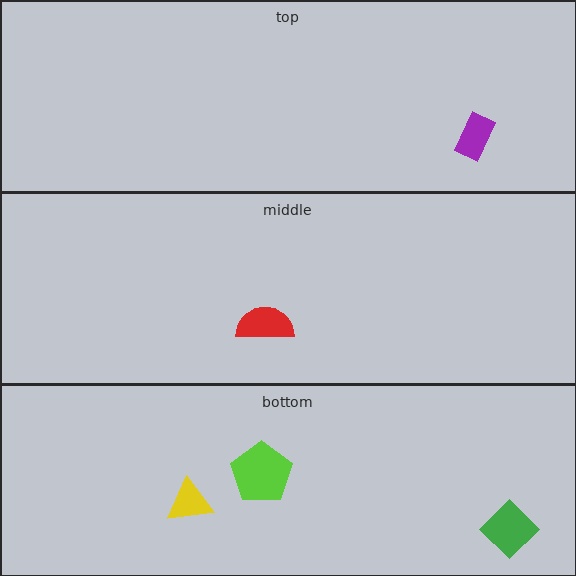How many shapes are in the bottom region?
3.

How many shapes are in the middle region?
1.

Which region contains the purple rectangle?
The top region.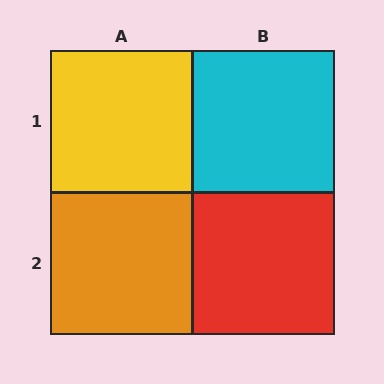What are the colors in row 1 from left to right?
Yellow, cyan.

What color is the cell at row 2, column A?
Orange.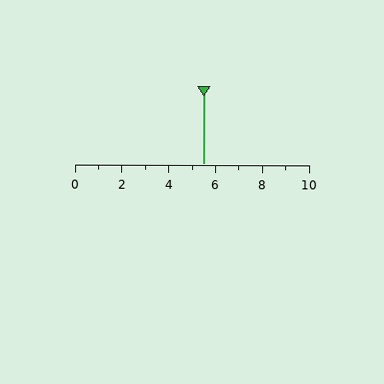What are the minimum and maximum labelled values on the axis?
The axis runs from 0 to 10.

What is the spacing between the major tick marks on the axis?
The major ticks are spaced 2 apart.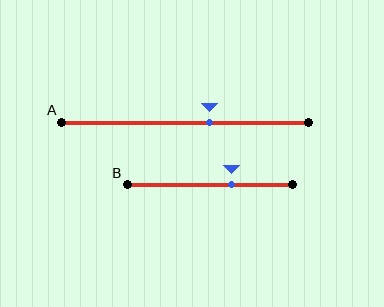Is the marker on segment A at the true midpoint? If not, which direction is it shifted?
No, the marker on segment A is shifted to the right by about 10% of the segment length.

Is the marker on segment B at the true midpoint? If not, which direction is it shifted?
No, the marker on segment B is shifted to the right by about 13% of the segment length.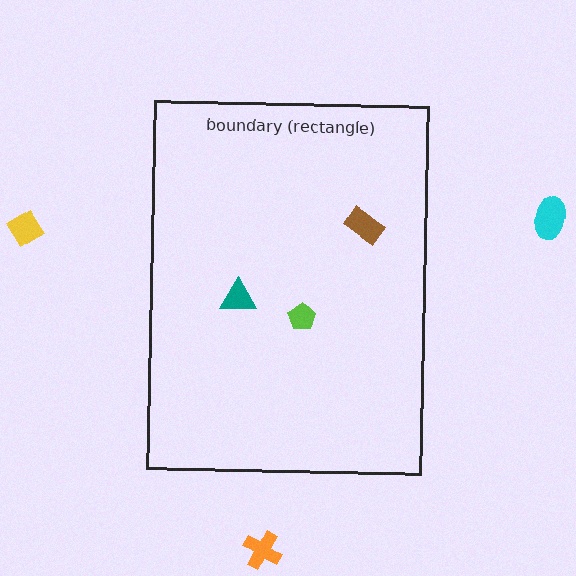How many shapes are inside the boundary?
3 inside, 3 outside.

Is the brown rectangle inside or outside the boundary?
Inside.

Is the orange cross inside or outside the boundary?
Outside.